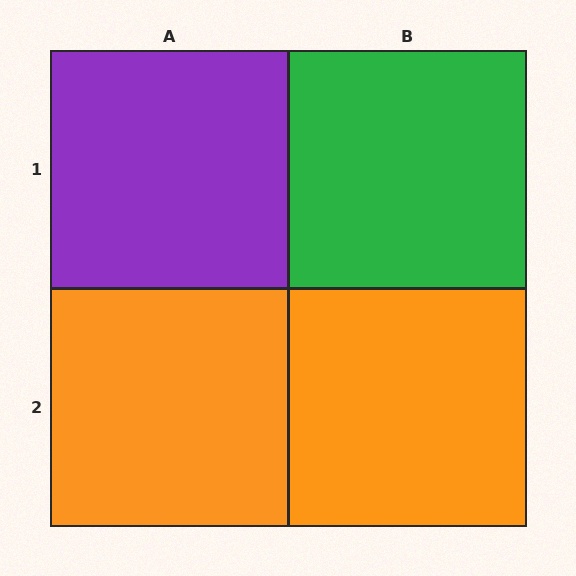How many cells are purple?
1 cell is purple.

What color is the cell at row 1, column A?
Purple.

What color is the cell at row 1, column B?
Green.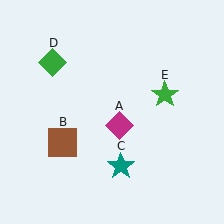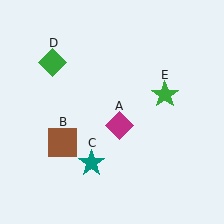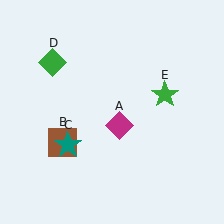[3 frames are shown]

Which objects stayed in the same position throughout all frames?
Magenta diamond (object A) and brown square (object B) and green diamond (object D) and green star (object E) remained stationary.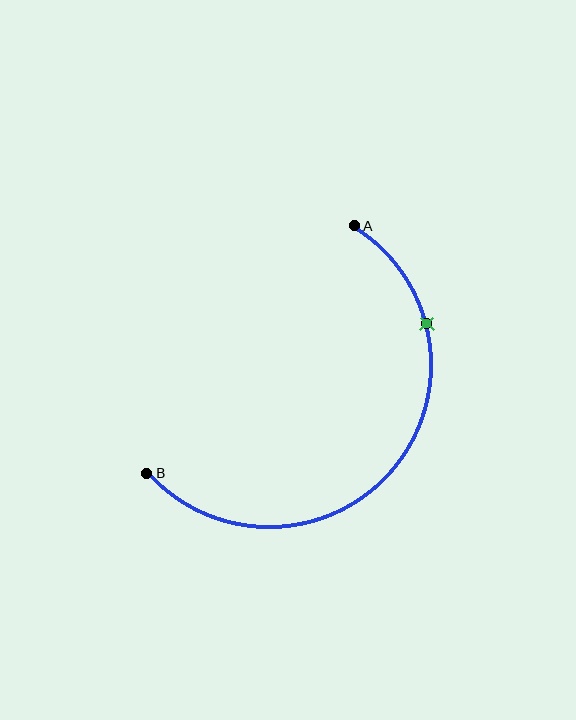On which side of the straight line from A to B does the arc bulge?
The arc bulges below and to the right of the straight line connecting A and B.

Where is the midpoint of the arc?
The arc midpoint is the point on the curve farthest from the straight line joining A and B. It sits below and to the right of that line.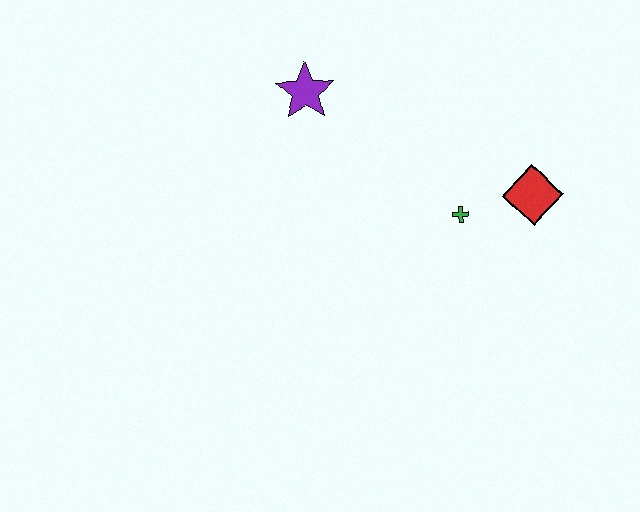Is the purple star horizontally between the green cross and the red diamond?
No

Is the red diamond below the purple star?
Yes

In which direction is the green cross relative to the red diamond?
The green cross is to the left of the red diamond.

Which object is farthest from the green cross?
The purple star is farthest from the green cross.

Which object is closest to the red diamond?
The green cross is closest to the red diamond.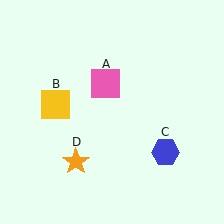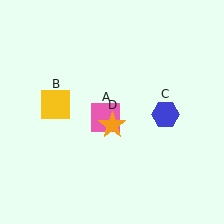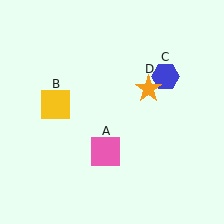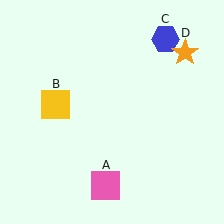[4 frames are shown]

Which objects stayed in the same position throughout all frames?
Yellow square (object B) remained stationary.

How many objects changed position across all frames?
3 objects changed position: pink square (object A), blue hexagon (object C), orange star (object D).